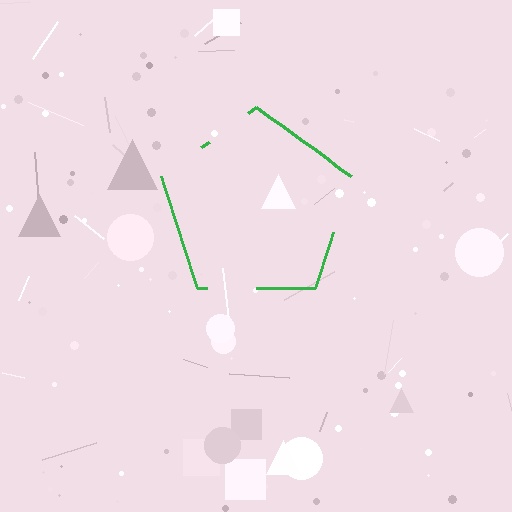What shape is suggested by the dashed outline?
The dashed outline suggests a pentagon.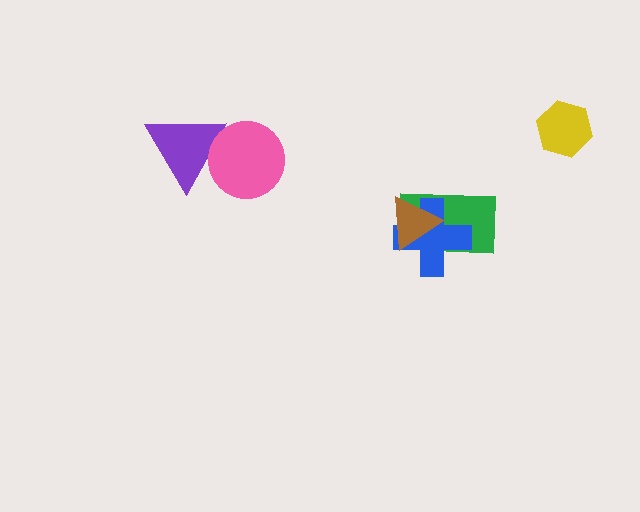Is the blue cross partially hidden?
Yes, it is partially covered by another shape.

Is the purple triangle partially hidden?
Yes, it is partially covered by another shape.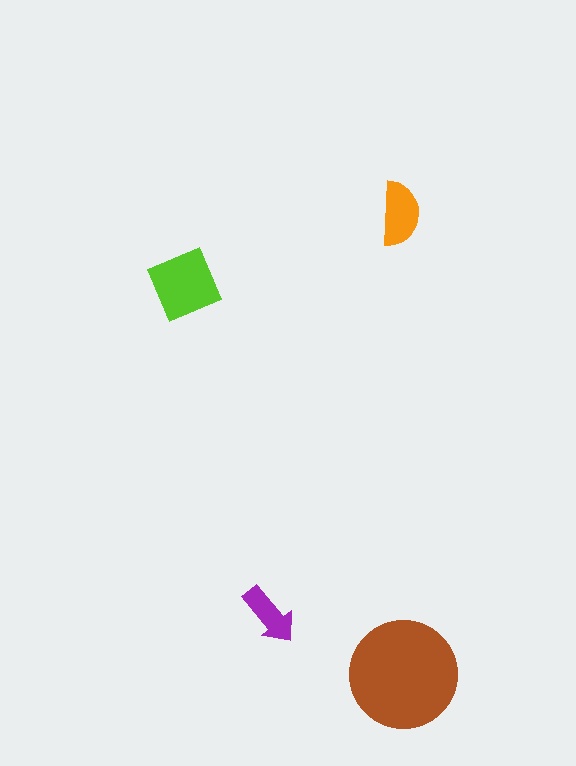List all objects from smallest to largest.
The purple arrow, the orange semicircle, the lime square, the brown circle.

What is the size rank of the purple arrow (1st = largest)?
4th.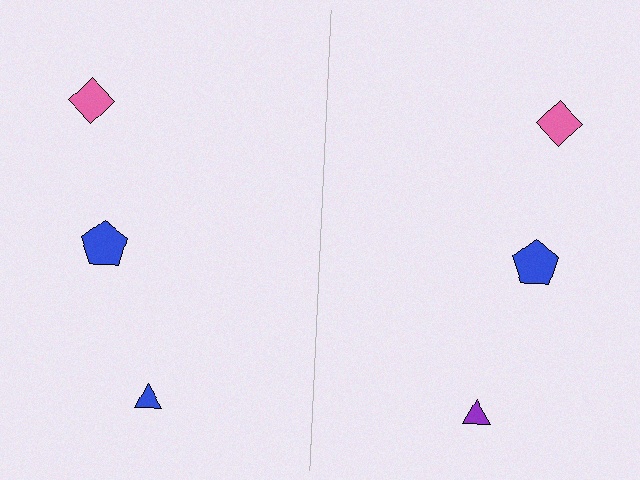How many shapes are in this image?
There are 6 shapes in this image.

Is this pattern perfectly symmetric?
No, the pattern is not perfectly symmetric. The purple triangle on the right side breaks the symmetry — its mirror counterpart is blue.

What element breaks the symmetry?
The purple triangle on the right side breaks the symmetry — its mirror counterpart is blue.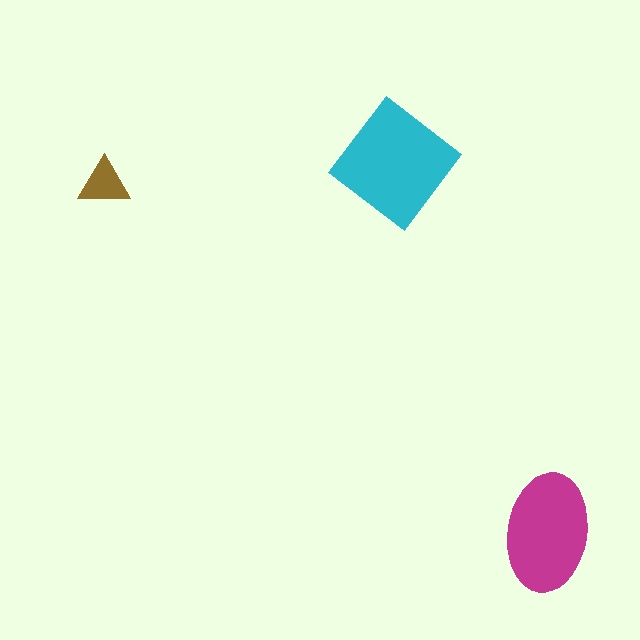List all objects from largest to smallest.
The cyan diamond, the magenta ellipse, the brown triangle.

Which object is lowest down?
The magenta ellipse is bottommost.